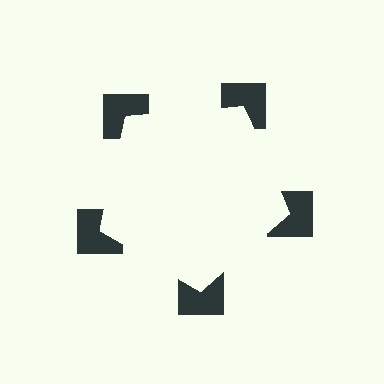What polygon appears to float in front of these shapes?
An illusory pentagon — its edges are inferred from the aligned wedge cuts in the notched squares, not physically drawn.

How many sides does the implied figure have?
5 sides.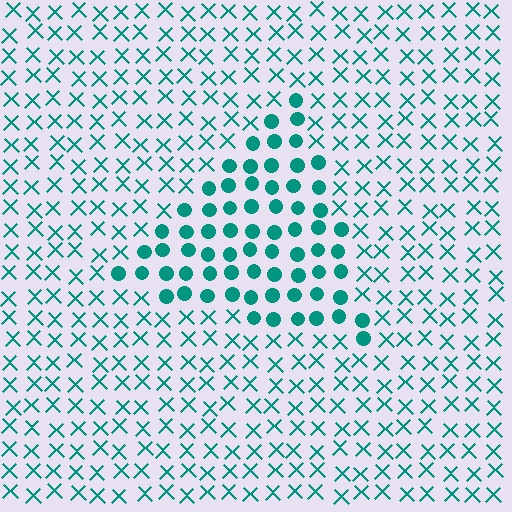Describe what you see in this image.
The image is filled with small teal elements arranged in a uniform grid. A triangle-shaped region contains circles, while the surrounding area contains X marks. The boundary is defined purely by the change in element shape.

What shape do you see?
I see a triangle.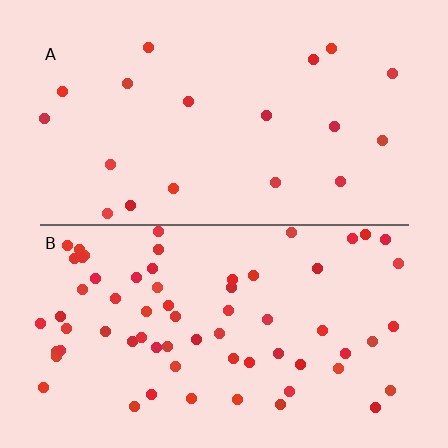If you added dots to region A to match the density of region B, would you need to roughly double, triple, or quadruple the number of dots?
Approximately triple.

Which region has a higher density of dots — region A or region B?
B (the bottom).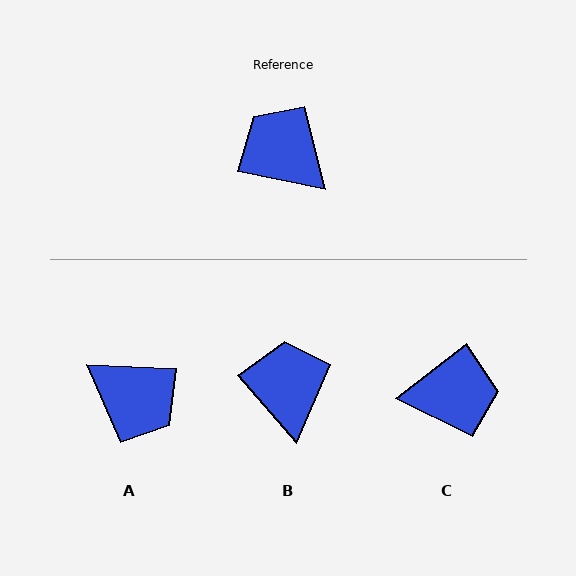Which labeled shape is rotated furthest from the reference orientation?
A, about 171 degrees away.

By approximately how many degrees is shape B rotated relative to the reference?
Approximately 38 degrees clockwise.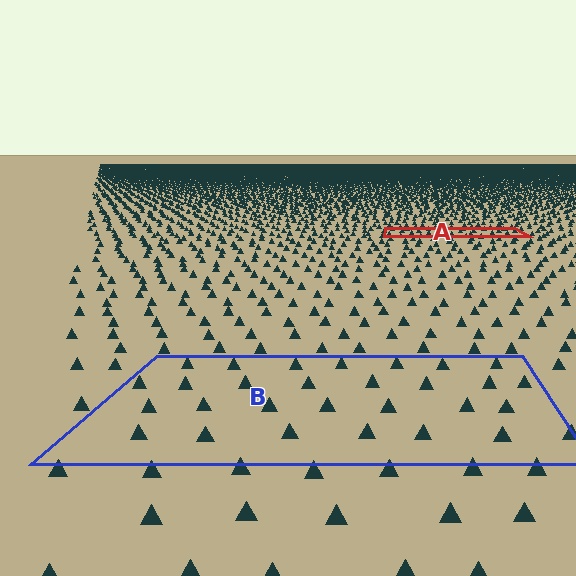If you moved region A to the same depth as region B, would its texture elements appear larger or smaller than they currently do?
They would appear larger. At a closer depth, the same texture elements are projected at a bigger on-screen size.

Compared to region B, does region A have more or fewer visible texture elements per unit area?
Region A has more texture elements per unit area — they are packed more densely because it is farther away.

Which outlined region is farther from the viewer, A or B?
Region A is farther from the viewer — the texture elements inside it appear smaller and more densely packed.